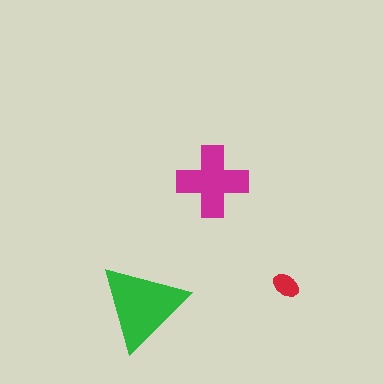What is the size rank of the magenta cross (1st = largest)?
2nd.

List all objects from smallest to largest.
The red ellipse, the magenta cross, the green triangle.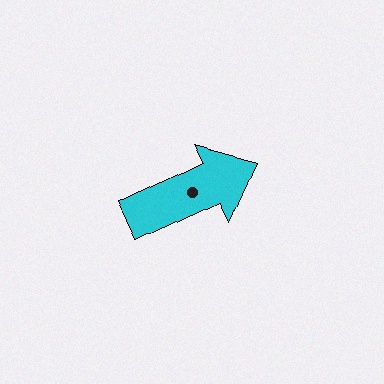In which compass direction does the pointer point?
Northeast.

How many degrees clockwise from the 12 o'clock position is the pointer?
Approximately 65 degrees.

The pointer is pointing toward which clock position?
Roughly 2 o'clock.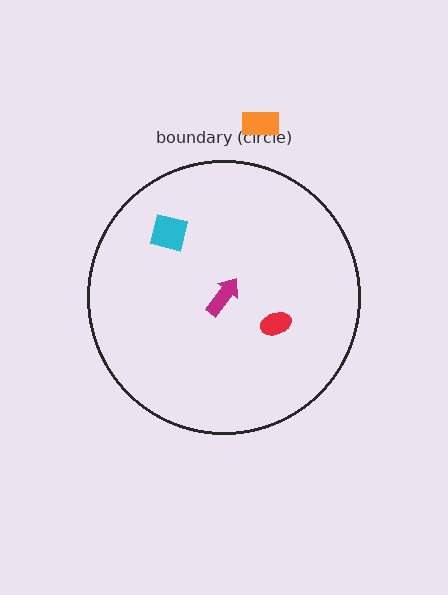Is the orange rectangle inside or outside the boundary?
Outside.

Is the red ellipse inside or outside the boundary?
Inside.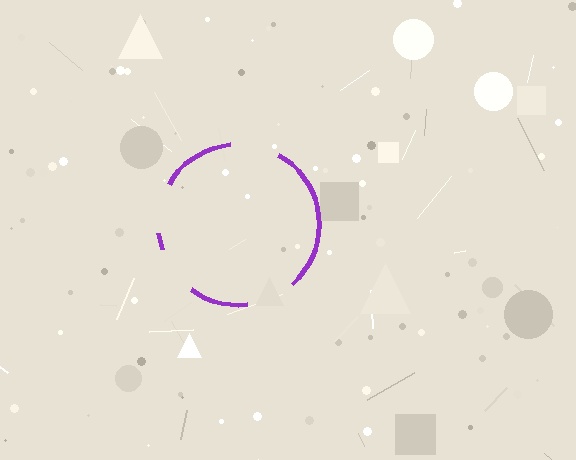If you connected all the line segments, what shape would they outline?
They would outline a circle.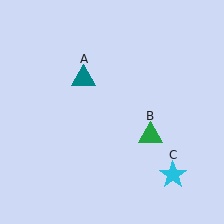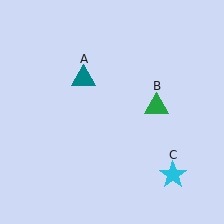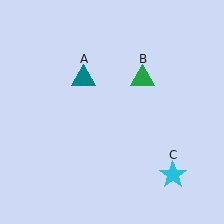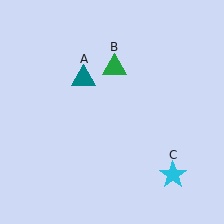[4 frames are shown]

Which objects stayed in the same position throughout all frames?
Teal triangle (object A) and cyan star (object C) remained stationary.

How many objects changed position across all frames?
1 object changed position: green triangle (object B).